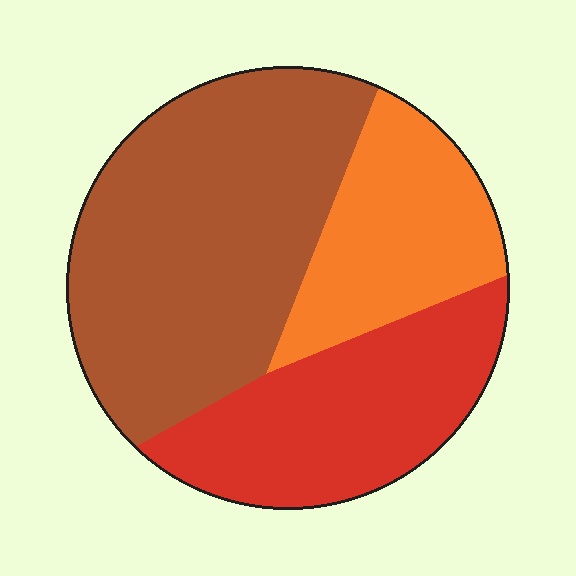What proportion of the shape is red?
Red covers about 30% of the shape.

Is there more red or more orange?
Red.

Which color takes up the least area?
Orange, at roughly 20%.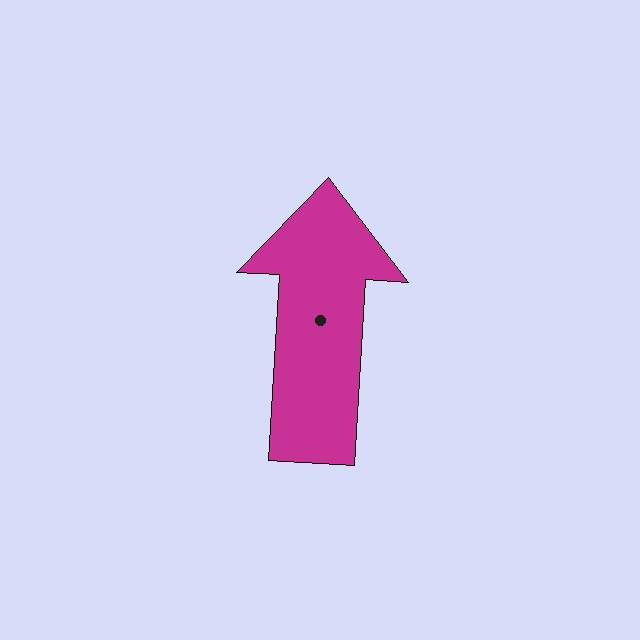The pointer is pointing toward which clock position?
Roughly 12 o'clock.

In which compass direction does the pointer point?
North.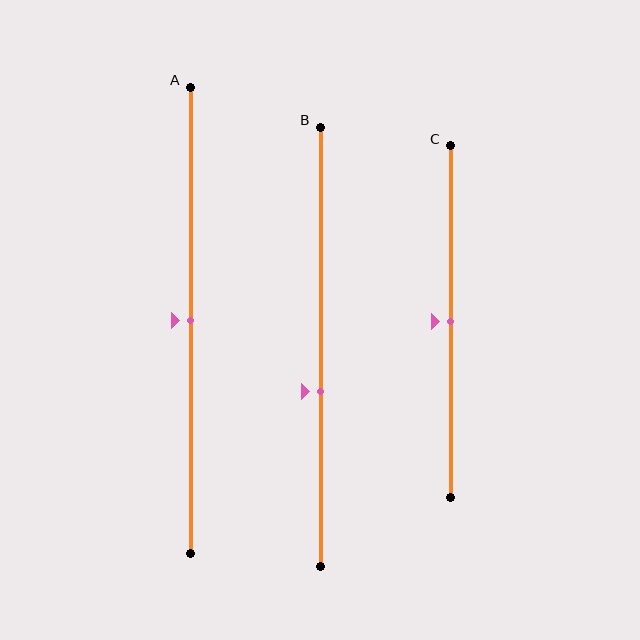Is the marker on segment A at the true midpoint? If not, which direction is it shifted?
Yes, the marker on segment A is at the true midpoint.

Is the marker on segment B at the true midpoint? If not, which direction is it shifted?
No, the marker on segment B is shifted downward by about 10% of the segment length.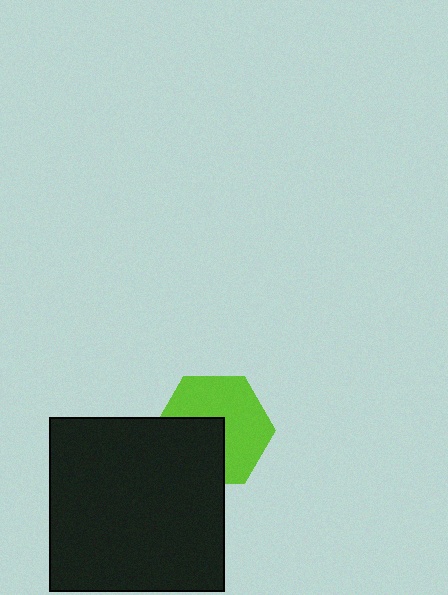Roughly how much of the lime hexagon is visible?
About half of it is visible (roughly 60%).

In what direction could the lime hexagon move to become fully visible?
The lime hexagon could move toward the upper-right. That would shift it out from behind the black square entirely.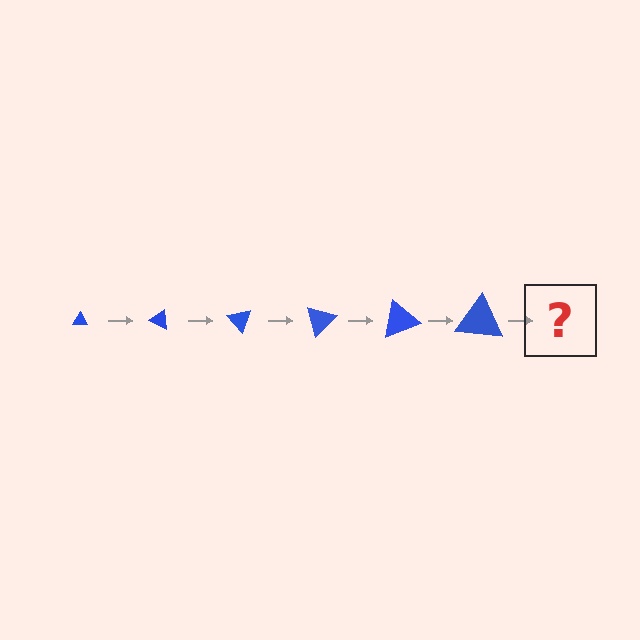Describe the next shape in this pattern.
It should be a triangle, larger than the previous one and rotated 150 degrees from the start.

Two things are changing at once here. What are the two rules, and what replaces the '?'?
The two rules are that the triangle grows larger each step and it rotates 25 degrees each step. The '?' should be a triangle, larger than the previous one and rotated 150 degrees from the start.